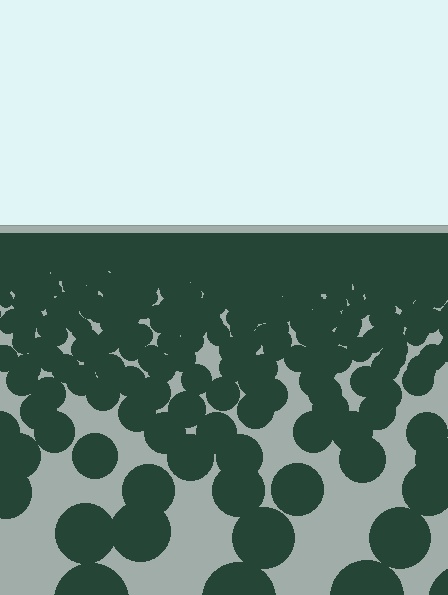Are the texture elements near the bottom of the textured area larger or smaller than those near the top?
Larger. Near the bottom, elements are closer to the viewer and appear at a bigger on-screen size.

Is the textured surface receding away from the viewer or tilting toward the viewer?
The surface is receding away from the viewer. Texture elements get smaller and denser toward the top.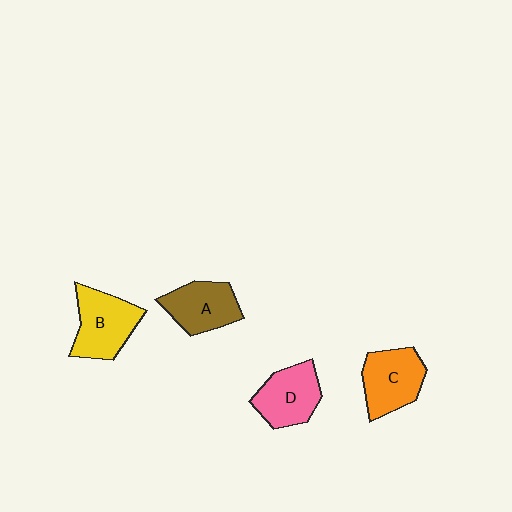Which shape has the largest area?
Shape B (yellow).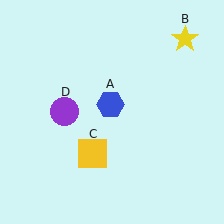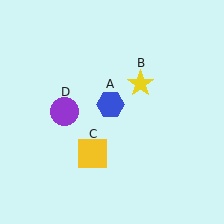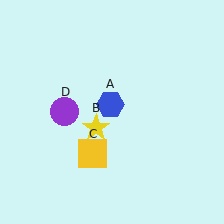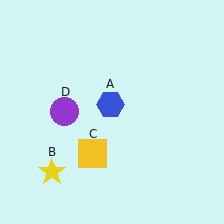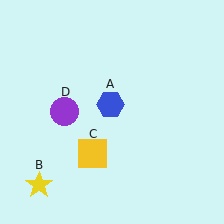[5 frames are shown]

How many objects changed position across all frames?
1 object changed position: yellow star (object B).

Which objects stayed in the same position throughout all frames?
Blue hexagon (object A) and yellow square (object C) and purple circle (object D) remained stationary.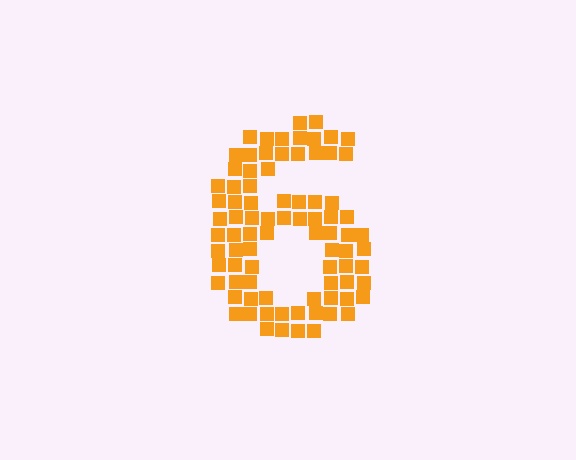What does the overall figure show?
The overall figure shows the digit 6.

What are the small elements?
The small elements are squares.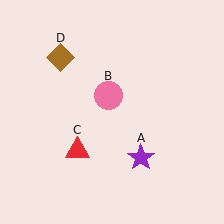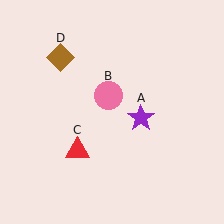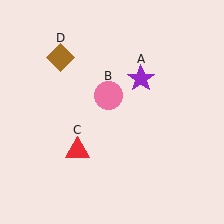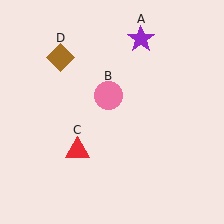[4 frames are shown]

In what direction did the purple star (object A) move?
The purple star (object A) moved up.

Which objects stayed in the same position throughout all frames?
Pink circle (object B) and red triangle (object C) and brown diamond (object D) remained stationary.